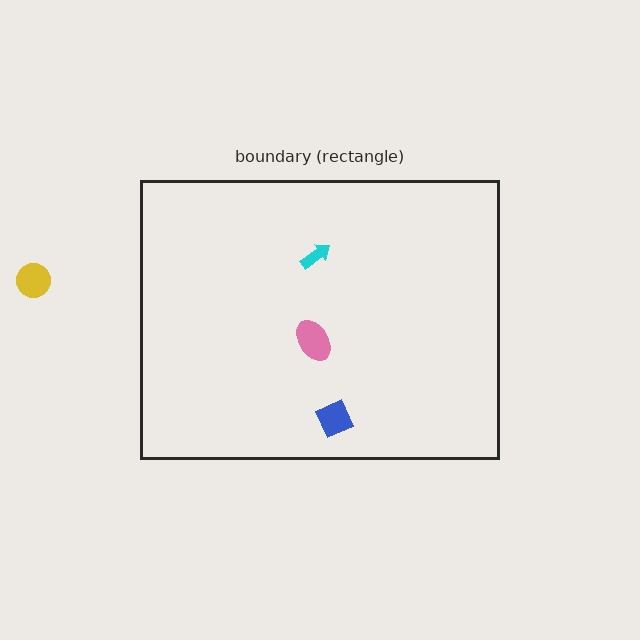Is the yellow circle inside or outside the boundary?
Outside.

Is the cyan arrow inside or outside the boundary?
Inside.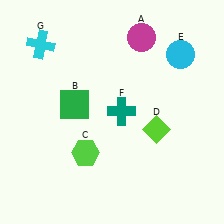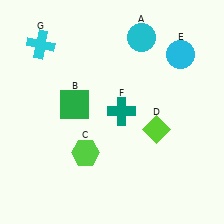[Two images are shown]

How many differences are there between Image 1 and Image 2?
There is 1 difference between the two images.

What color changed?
The circle (A) changed from magenta in Image 1 to cyan in Image 2.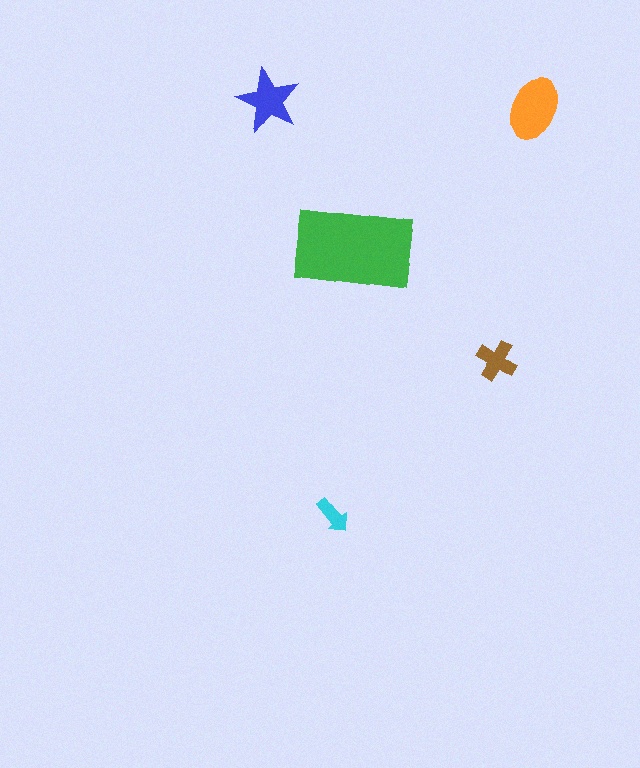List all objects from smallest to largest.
The cyan arrow, the brown cross, the blue star, the orange ellipse, the green rectangle.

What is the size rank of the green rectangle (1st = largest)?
1st.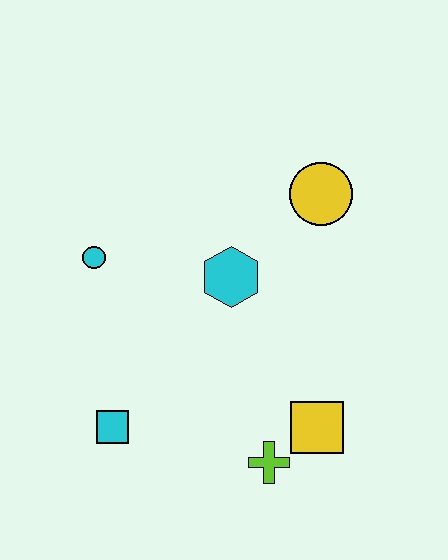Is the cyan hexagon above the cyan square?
Yes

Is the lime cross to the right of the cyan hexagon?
Yes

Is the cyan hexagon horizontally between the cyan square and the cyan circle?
No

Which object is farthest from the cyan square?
The yellow circle is farthest from the cyan square.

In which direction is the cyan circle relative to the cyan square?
The cyan circle is above the cyan square.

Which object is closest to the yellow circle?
The cyan hexagon is closest to the yellow circle.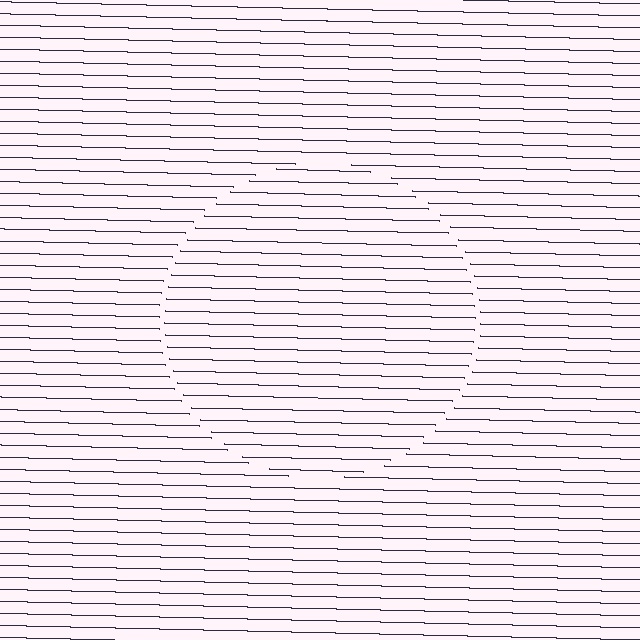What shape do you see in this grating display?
An illusory circle. The interior of the shape contains the same grating, shifted by half a period — the contour is defined by the phase discontinuity where line-ends from the inner and outer gratings abut.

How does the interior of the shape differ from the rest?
The interior of the shape contains the same grating, shifted by half a period — the contour is defined by the phase discontinuity where line-ends from the inner and outer gratings abut.